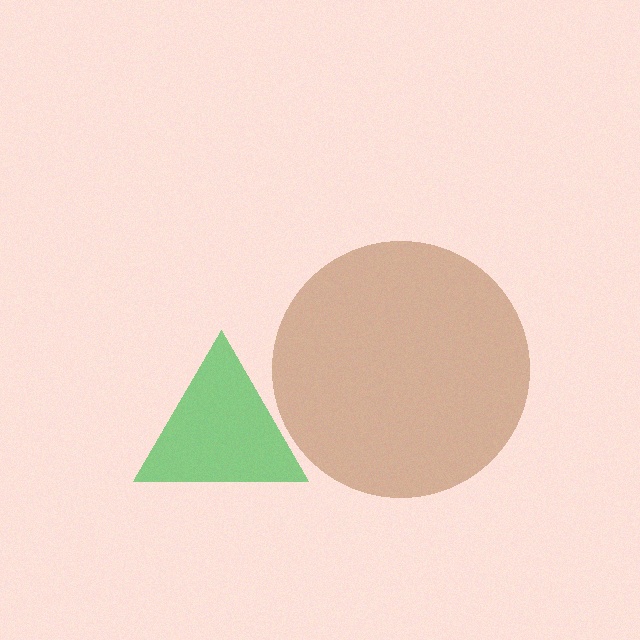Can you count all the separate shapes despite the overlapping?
Yes, there are 2 separate shapes.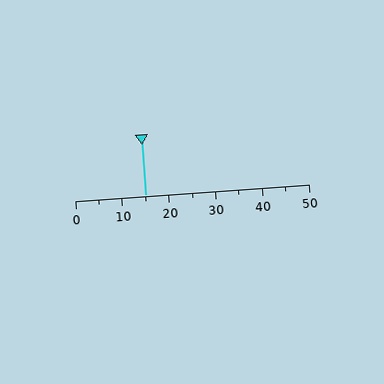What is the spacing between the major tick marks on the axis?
The major ticks are spaced 10 apart.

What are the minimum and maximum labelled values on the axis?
The axis runs from 0 to 50.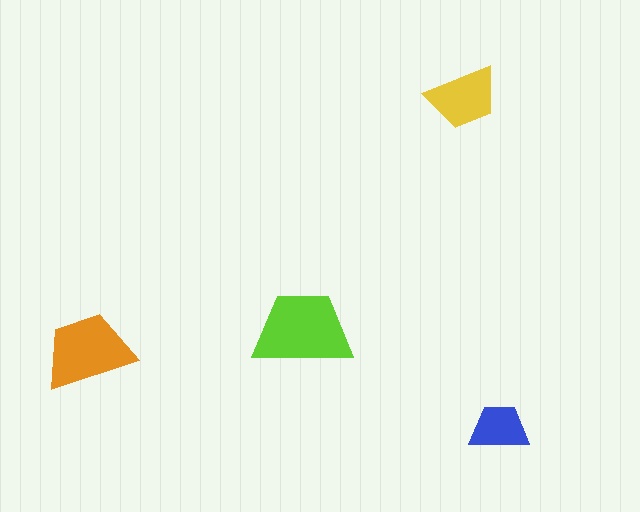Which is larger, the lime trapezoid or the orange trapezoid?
The lime one.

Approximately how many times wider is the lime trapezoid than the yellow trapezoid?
About 1.5 times wider.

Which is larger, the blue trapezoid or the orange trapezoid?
The orange one.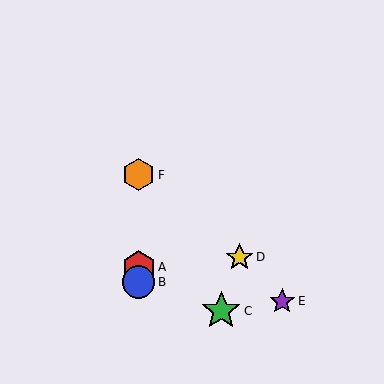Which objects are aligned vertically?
Objects A, B, F are aligned vertically.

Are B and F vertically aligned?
Yes, both are at x≈139.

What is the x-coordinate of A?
Object A is at x≈139.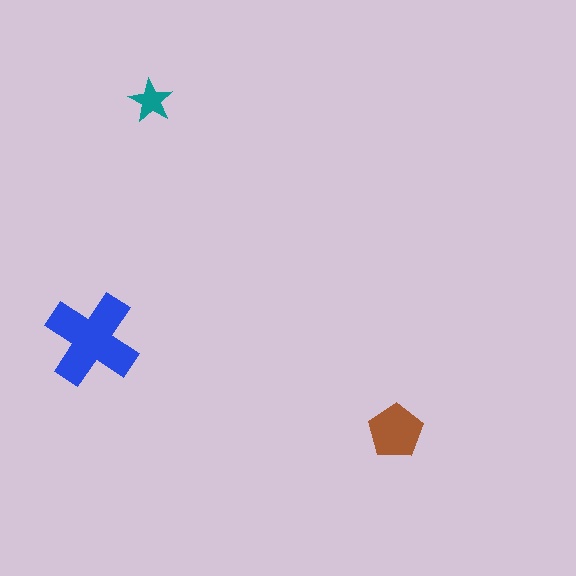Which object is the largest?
The blue cross.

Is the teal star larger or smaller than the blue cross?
Smaller.